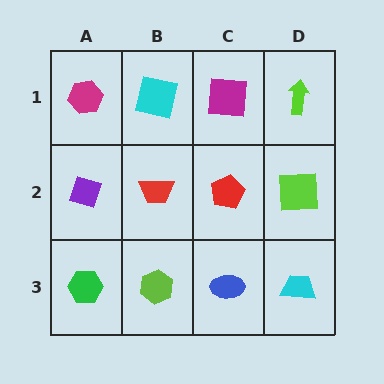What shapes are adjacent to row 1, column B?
A red trapezoid (row 2, column B), a magenta hexagon (row 1, column A), a magenta square (row 1, column C).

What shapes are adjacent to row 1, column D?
A lime square (row 2, column D), a magenta square (row 1, column C).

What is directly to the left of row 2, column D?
A red pentagon.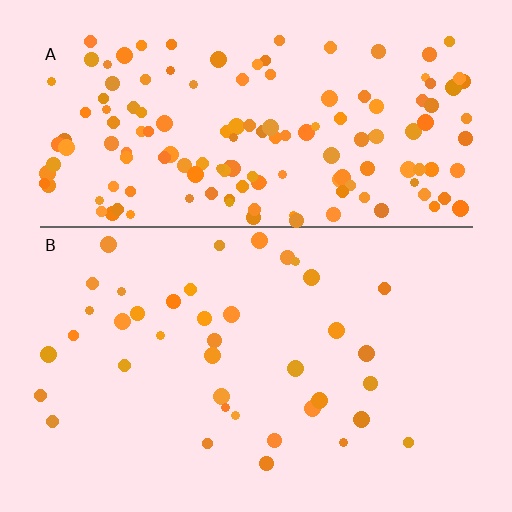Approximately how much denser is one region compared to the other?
Approximately 4.0× — region A over region B.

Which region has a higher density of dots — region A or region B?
A (the top).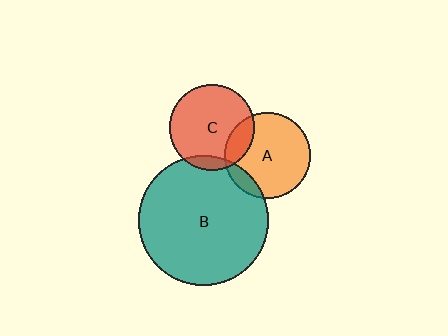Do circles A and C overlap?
Yes.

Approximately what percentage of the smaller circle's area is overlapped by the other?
Approximately 15%.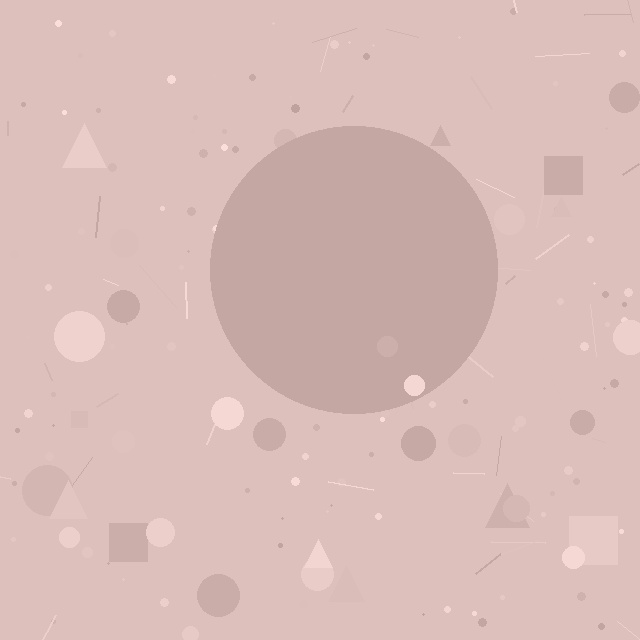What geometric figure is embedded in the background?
A circle is embedded in the background.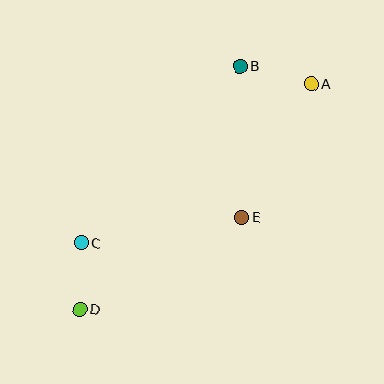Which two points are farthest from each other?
Points A and D are farthest from each other.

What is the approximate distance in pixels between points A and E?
The distance between A and E is approximately 151 pixels.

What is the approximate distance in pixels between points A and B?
The distance between A and B is approximately 74 pixels.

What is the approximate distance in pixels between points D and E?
The distance between D and E is approximately 186 pixels.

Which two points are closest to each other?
Points C and D are closest to each other.